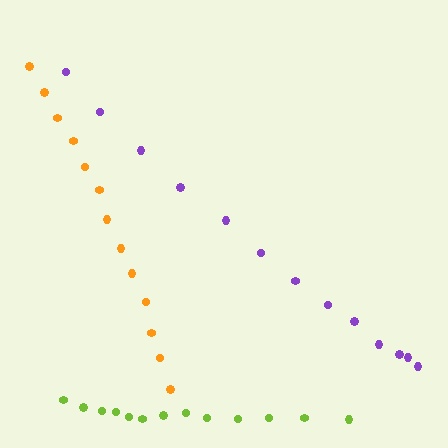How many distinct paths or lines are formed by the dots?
There are 3 distinct paths.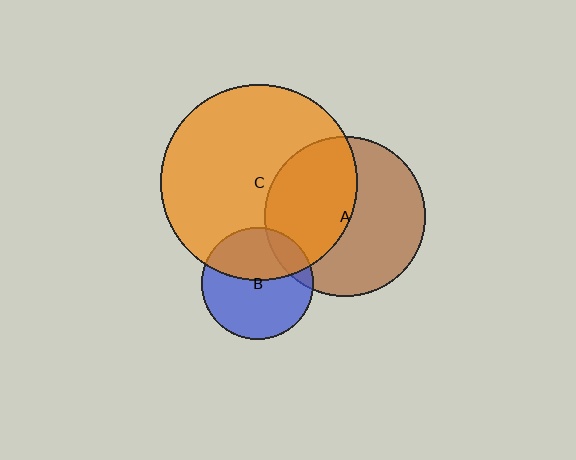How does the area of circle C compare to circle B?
Approximately 3.1 times.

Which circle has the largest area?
Circle C (orange).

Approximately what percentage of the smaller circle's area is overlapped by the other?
Approximately 15%.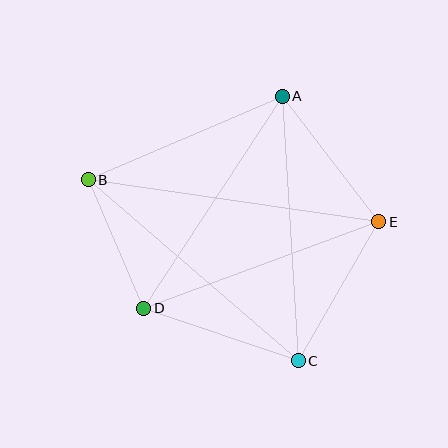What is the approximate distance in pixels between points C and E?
The distance between C and E is approximately 161 pixels.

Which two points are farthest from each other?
Points B and E are farthest from each other.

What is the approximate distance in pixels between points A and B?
The distance between A and B is approximately 211 pixels.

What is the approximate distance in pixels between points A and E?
The distance between A and E is approximately 158 pixels.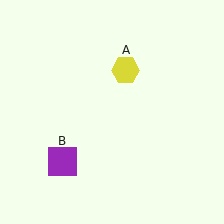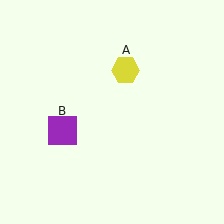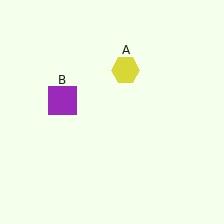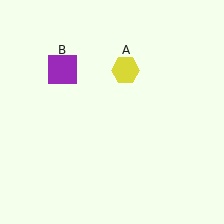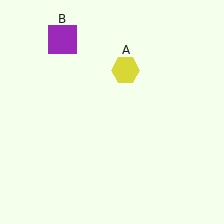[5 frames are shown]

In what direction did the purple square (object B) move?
The purple square (object B) moved up.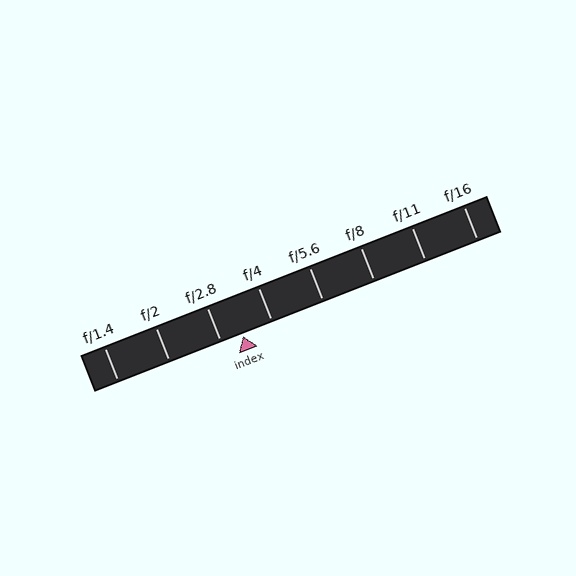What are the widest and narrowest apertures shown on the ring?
The widest aperture shown is f/1.4 and the narrowest is f/16.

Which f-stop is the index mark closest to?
The index mark is closest to f/2.8.